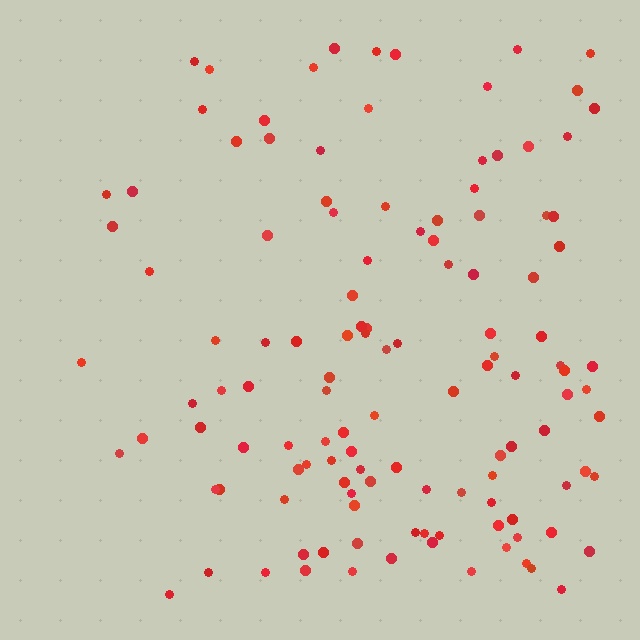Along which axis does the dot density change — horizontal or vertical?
Horizontal.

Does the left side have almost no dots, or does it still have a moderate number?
Still a moderate number, just noticeably fewer than the right.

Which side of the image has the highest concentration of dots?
The right.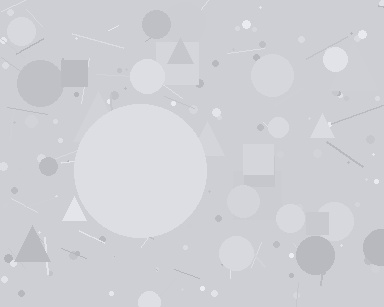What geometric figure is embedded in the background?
A circle is embedded in the background.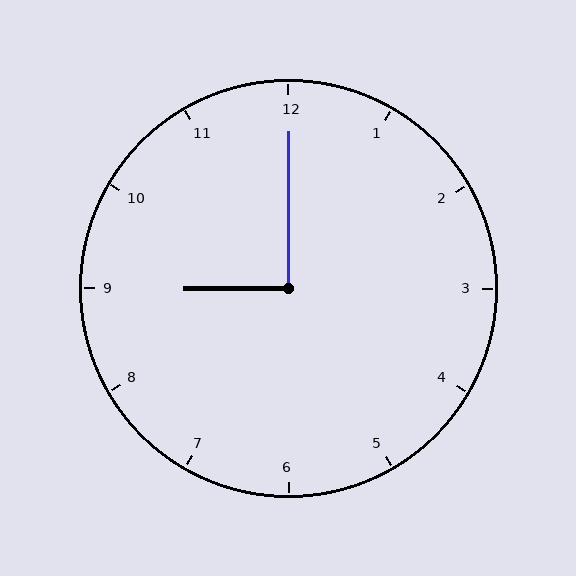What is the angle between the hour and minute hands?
Approximately 90 degrees.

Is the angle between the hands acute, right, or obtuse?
It is right.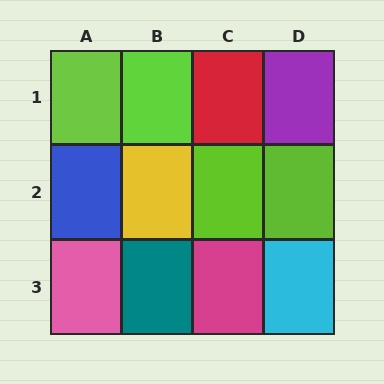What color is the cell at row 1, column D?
Purple.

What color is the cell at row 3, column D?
Cyan.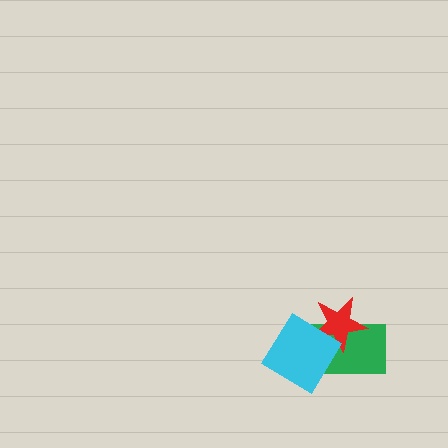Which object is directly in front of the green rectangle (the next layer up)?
The red star is directly in front of the green rectangle.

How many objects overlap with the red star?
2 objects overlap with the red star.